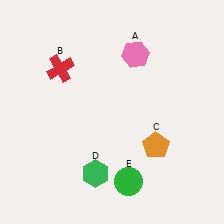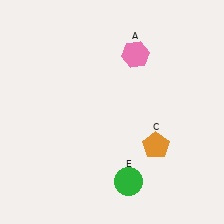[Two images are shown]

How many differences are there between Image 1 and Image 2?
There are 2 differences between the two images.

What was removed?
The red cross (B), the green hexagon (D) were removed in Image 2.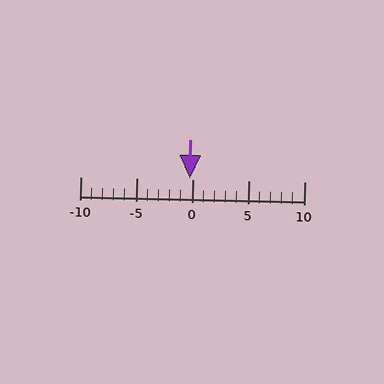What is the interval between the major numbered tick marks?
The major tick marks are spaced 5 units apart.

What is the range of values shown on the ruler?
The ruler shows values from -10 to 10.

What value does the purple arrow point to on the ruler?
The purple arrow points to approximately 0.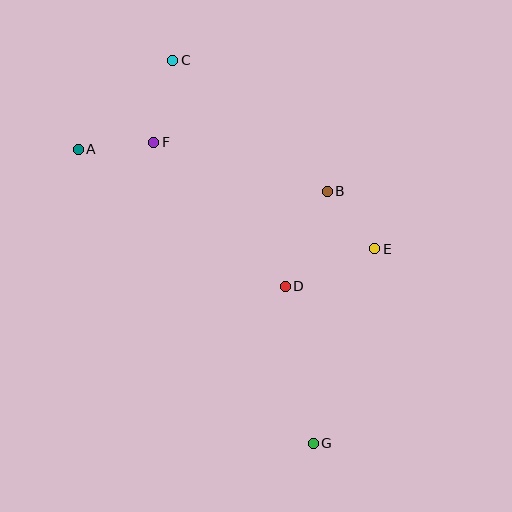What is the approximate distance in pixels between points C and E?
The distance between C and E is approximately 276 pixels.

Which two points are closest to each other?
Points B and E are closest to each other.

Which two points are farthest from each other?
Points C and G are farthest from each other.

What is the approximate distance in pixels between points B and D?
The distance between B and D is approximately 104 pixels.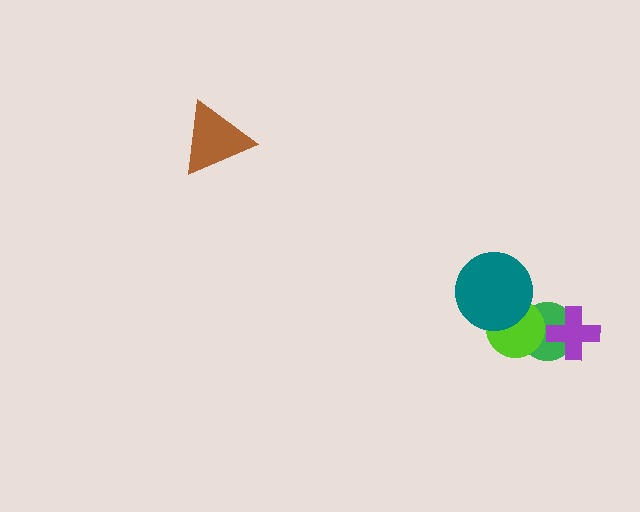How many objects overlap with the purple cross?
1 object overlaps with the purple cross.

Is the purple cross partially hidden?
No, no other shape covers it.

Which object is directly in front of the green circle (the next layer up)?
The lime circle is directly in front of the green circle.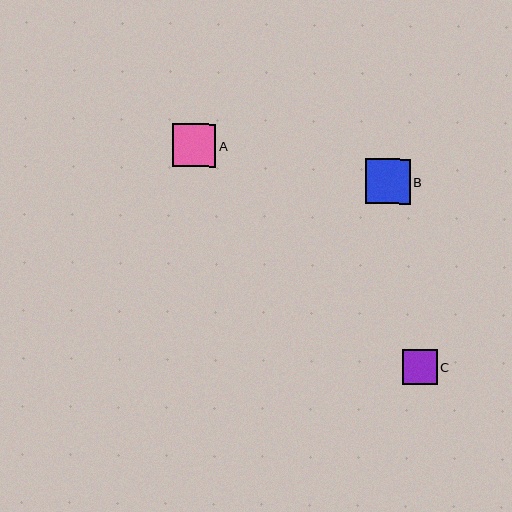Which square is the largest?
Square B is the largest with a size of approximately 45 pixels.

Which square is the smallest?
Square C is the smallest with a size of approximately 35 pixels.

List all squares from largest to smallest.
From largest to smallest: B, A, C.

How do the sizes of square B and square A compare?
Square B and square A are approximately the same size.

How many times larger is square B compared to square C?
Square B is approximately 1.3 times the size of square C.